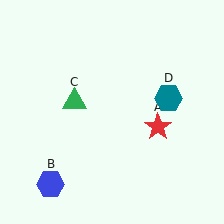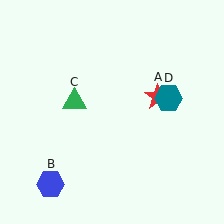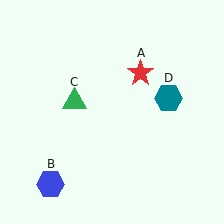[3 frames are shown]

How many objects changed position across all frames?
1 object changed position: red star (object A).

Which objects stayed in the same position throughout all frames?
Blue hexagon (object B) and green triangle (object C) and teal hexagon (object D) remained stationary.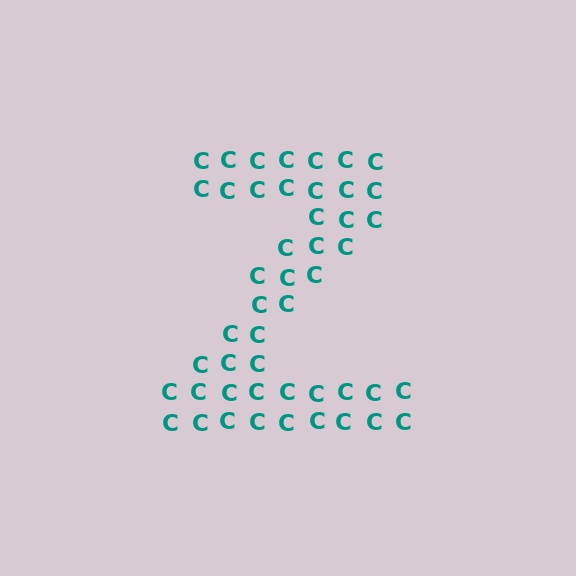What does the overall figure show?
The overall figure shows the letter Z.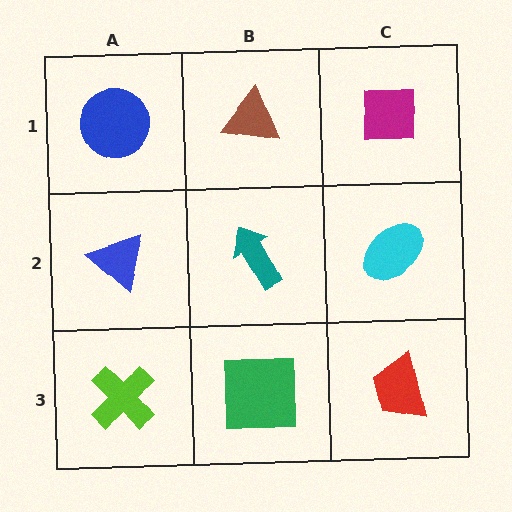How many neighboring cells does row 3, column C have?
2.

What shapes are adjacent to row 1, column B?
A teal arrow (row 2, column B), a blue circle (row 1, column A), a magenta square (row 1, column C).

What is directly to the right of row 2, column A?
A teal arrow.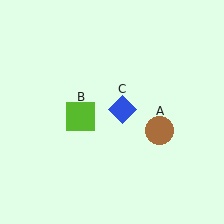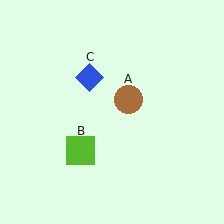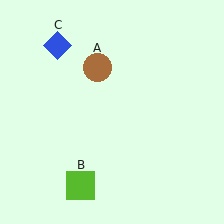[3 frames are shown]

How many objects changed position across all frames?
3 objects changed position: brown circle (object A), lime square (object B), blue diamond (object C).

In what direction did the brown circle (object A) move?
The brown circle (object A) moved up and to the left.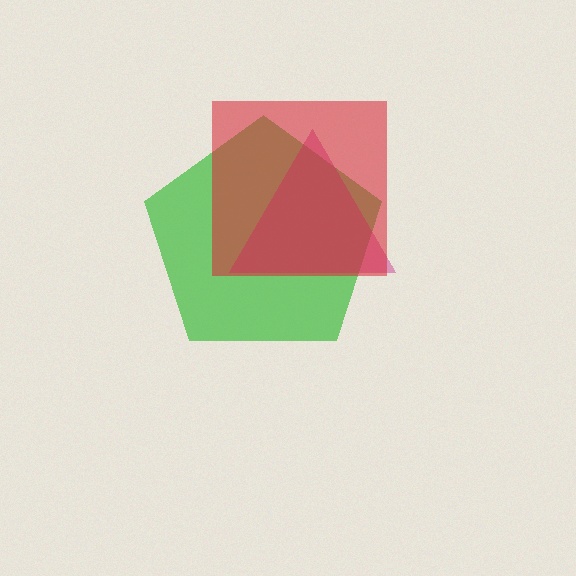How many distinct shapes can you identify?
There are 3 distinct shapes: a green pentagon, a magenta triangle, a red square.